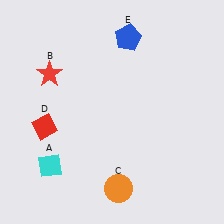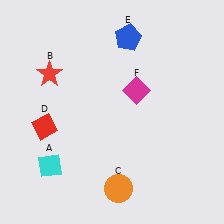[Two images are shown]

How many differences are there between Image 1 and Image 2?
There is 1 difference between the two images.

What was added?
A magenta diamond (F) was added in Image 2.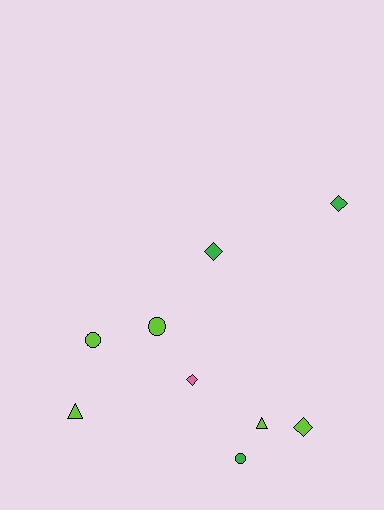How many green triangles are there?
There are no green triangles.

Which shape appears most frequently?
Diamond, with 4 objects.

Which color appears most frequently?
Lime, with 5 objects.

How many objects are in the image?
There are 9 objects.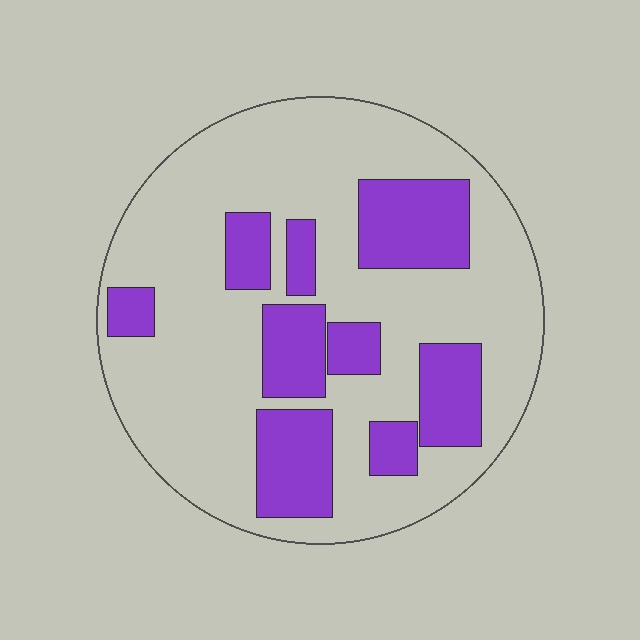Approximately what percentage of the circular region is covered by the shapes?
Approximately 30%.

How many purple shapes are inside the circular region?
9.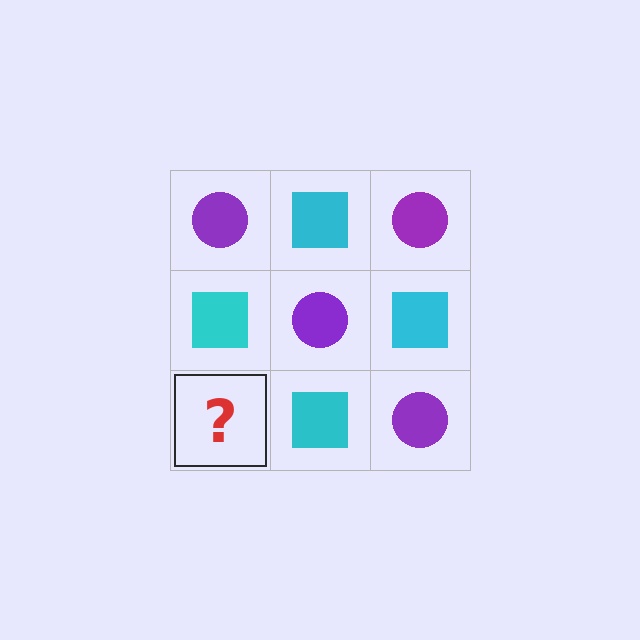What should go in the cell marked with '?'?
The missing cell should contain a purple circle.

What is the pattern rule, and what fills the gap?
The rule is that it alternates purple circle and cyan square in a checkerboard pattern. The gap should be filled with a purple circle.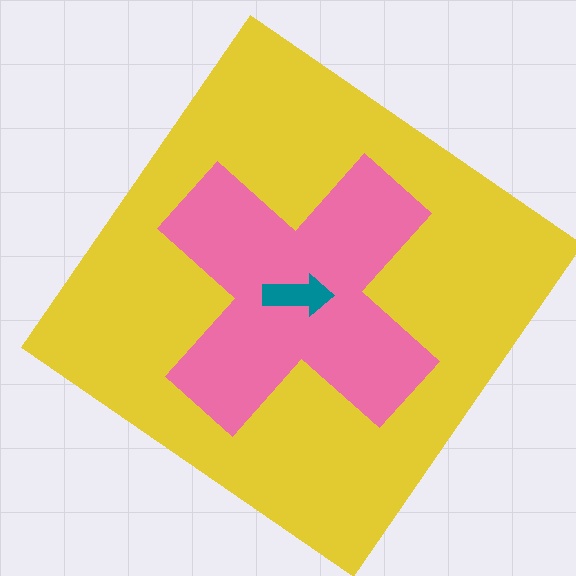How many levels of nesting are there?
3.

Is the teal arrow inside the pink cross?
Yes.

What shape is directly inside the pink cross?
The teal arrow.